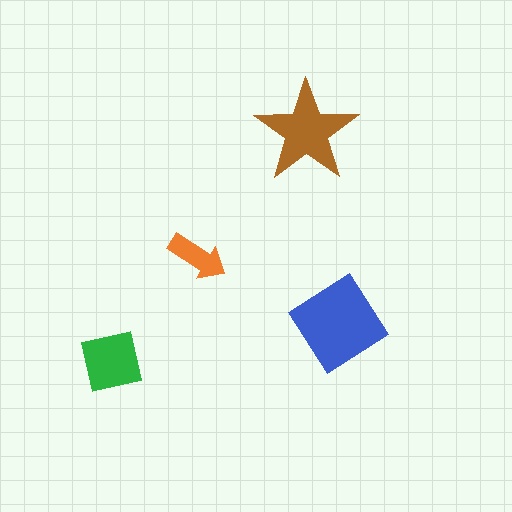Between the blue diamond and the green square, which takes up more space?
The blue diamond.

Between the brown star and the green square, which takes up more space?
The brown star.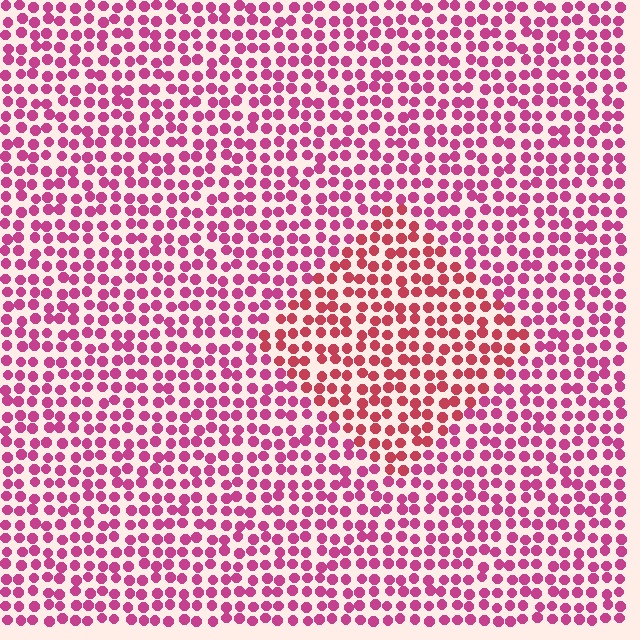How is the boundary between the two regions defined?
The boundary is defined purely by a slight shift in hue (about 26 degrees). Spacing, size, and orientation are identical on both sides.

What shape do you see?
I see a diamond.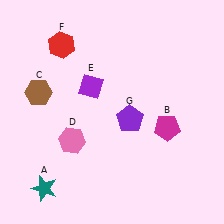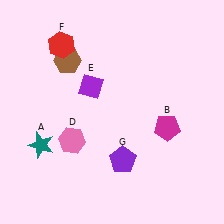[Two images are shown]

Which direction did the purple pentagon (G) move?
The purple pentagon (G) moved down.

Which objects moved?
The objects that moved are: the teal star (A), the brown hexagon (C), the purple pentagon (G).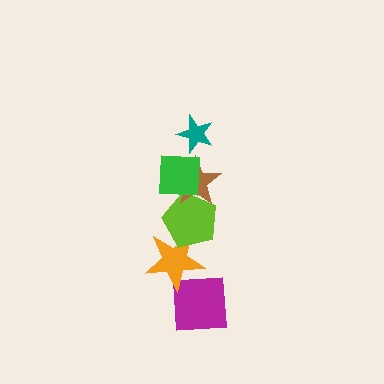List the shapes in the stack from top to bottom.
From top to bottom: the teal star, the green square, the brown star, the lime pentagon, the orange star, the magenta square.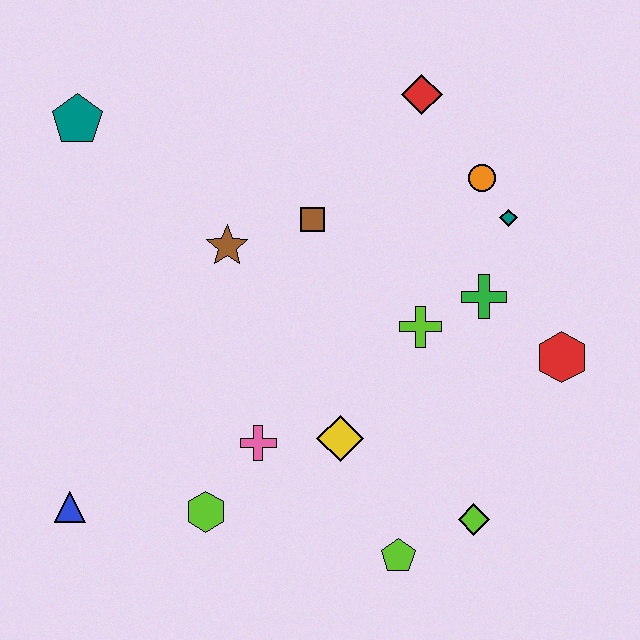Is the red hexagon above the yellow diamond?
Yes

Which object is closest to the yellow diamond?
The pink cross is closest to the yellow diamond.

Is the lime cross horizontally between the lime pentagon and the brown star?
No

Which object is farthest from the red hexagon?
The teal pentagon is farthest from the red hexagon.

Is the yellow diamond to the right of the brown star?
Yes